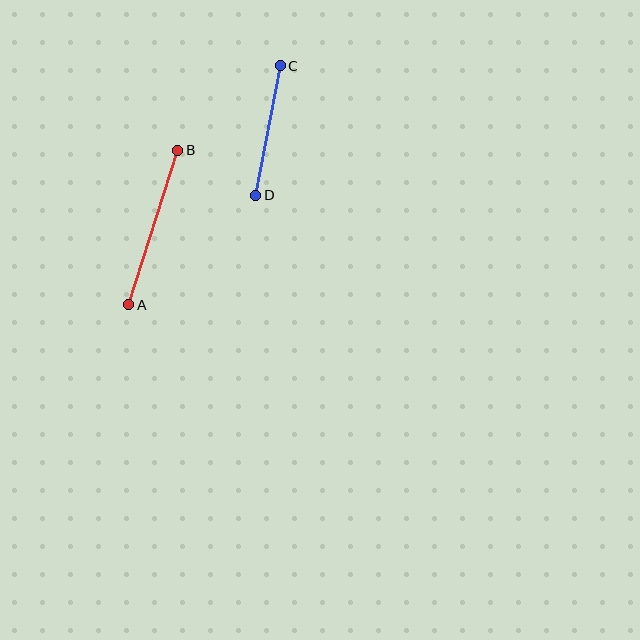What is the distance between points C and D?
The distance is approximately 132 pixels.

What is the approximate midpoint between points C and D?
The midpoint is at approximately (268, 130) pixels.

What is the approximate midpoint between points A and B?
The midpoint is at approximately (153, 228) pixels.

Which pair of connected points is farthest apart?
Points A and B are farthest apart.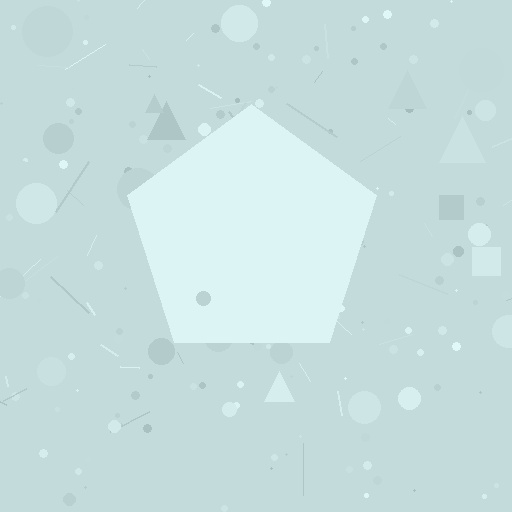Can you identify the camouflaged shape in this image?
The camouflaged shape is a pentagon.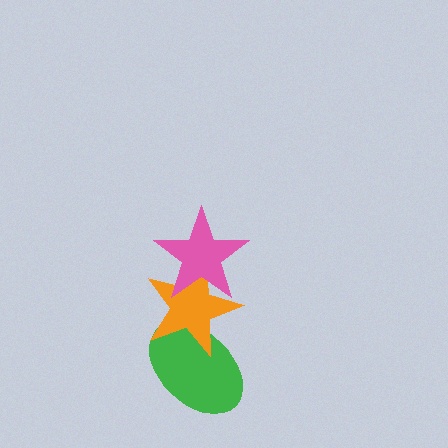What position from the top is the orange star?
The orange star is 2nd from the top.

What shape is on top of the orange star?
The pink star is on top of the orange star.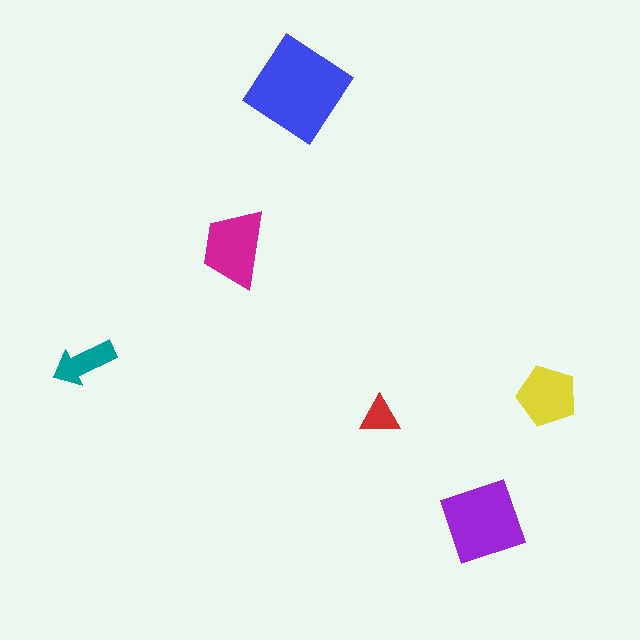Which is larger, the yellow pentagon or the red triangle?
The yellow pentagon.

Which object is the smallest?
The red triangle.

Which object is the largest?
The blue diamond.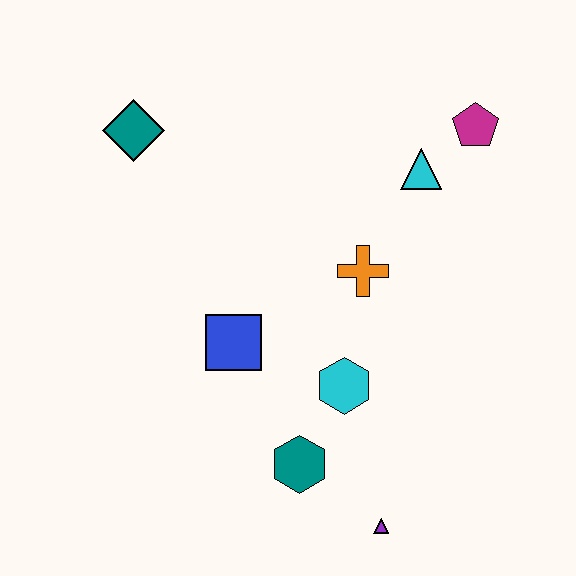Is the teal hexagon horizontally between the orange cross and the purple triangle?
No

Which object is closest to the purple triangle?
The teal hexagon is closest to the purple triangle.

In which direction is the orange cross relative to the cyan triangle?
The orange cross is below the cyan triangle.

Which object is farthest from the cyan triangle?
The purple triangle is farthest from the cyan triangle.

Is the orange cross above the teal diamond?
No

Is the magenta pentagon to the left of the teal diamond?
No